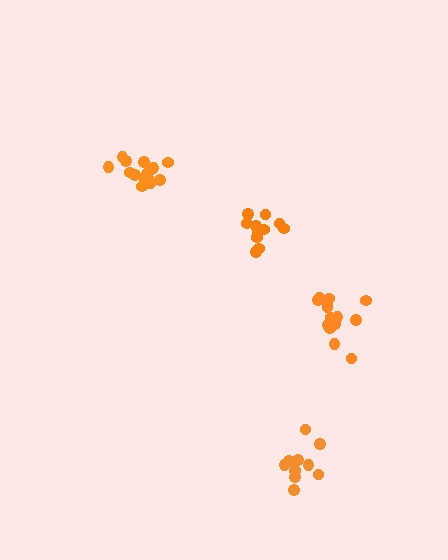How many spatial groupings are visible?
There are 4 spatial groupings.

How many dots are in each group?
Group 1: 11 dots, Group 2: 11 dots, Group 3: 15 dots, Group 4: 16 dots (53 total).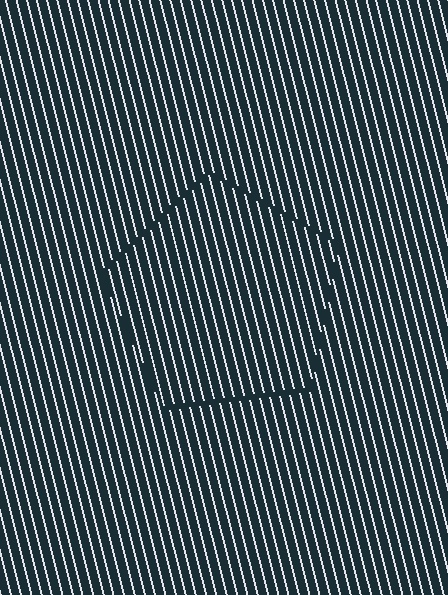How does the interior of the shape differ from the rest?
The interior of the shape contains the same grating, shifted by half a period — the contour is defined by the phase discontinuity where line-ends from the inner and outer gratings abut.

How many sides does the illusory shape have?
5 sides — the line-ends trace a pentagon.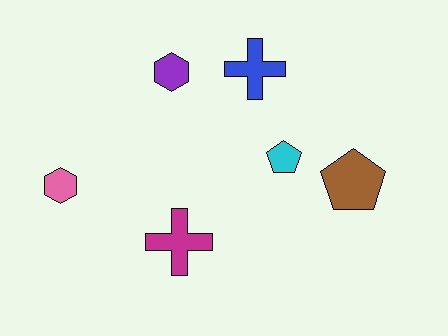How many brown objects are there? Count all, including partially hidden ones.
There is 1 brown object.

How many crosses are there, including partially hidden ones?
There are 2 crosses.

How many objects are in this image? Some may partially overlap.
There are 6 objects.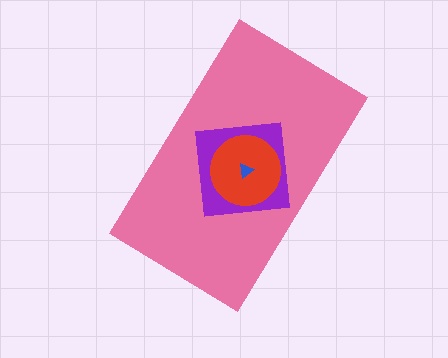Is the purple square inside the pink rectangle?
Yes.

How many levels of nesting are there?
4.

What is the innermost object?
The blue triangle.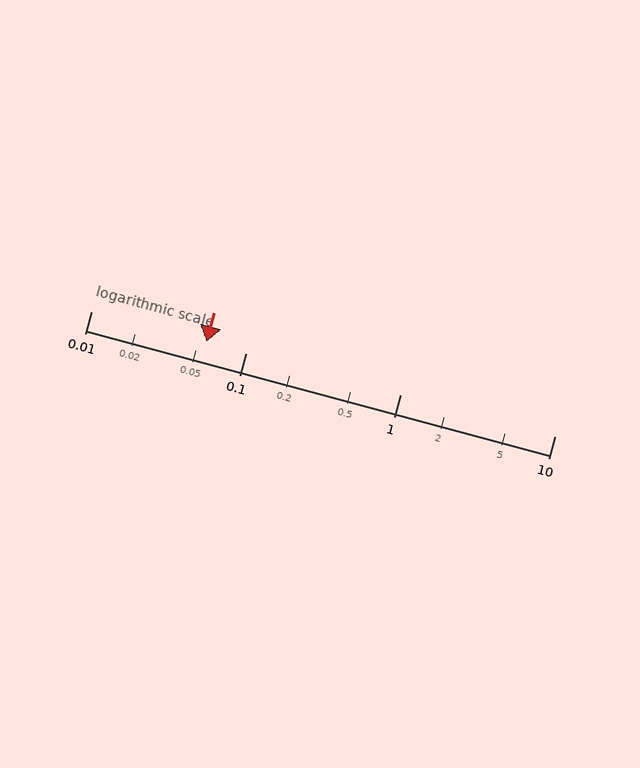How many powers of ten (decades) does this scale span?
The scale spans 3 decades, from 0.01 to 10.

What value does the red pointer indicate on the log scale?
The pointer indicates approximately 0.056.